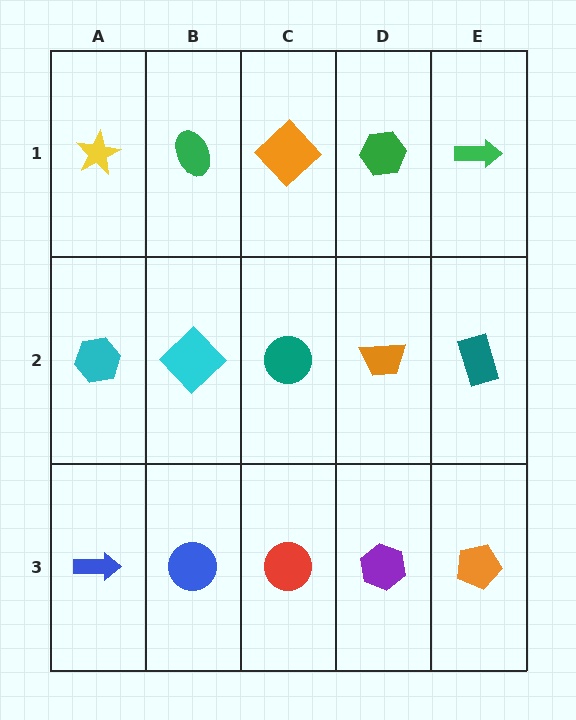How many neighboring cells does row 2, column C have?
4.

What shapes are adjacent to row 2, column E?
A green arrow (row 1, column E), an orange pentagon (row 3, column E), an orange trapezoid (row 2, column D).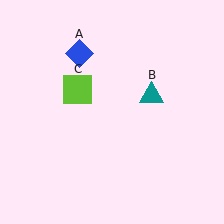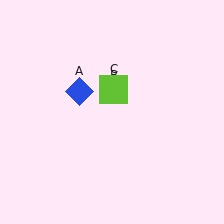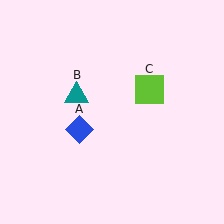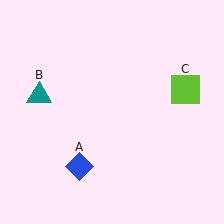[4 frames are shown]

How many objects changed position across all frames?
3 objects changed position: blue diamond (object A), teal triangle (object B), lime square (object C).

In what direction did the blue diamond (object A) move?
The blue diamond (object A) moved down.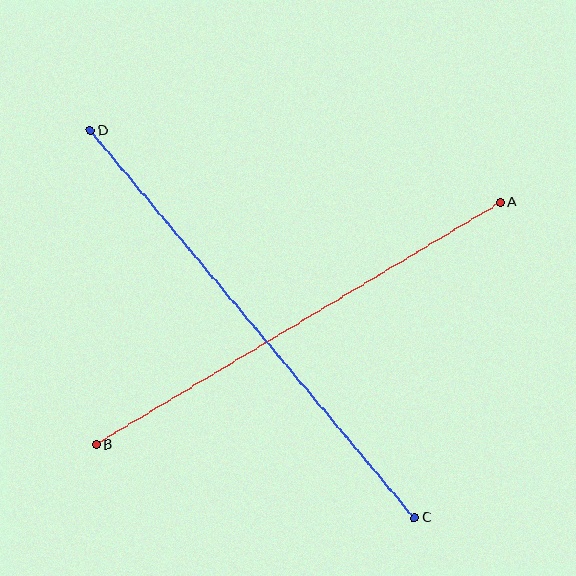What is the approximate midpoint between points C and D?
The midpoint is at approximately (252, 324) pixels.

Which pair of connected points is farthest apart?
Points C and D are farthest apart.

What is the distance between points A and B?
The distance is approximately 471 pixels.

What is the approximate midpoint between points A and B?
The midpoint is at approximately (298, 324) pixels.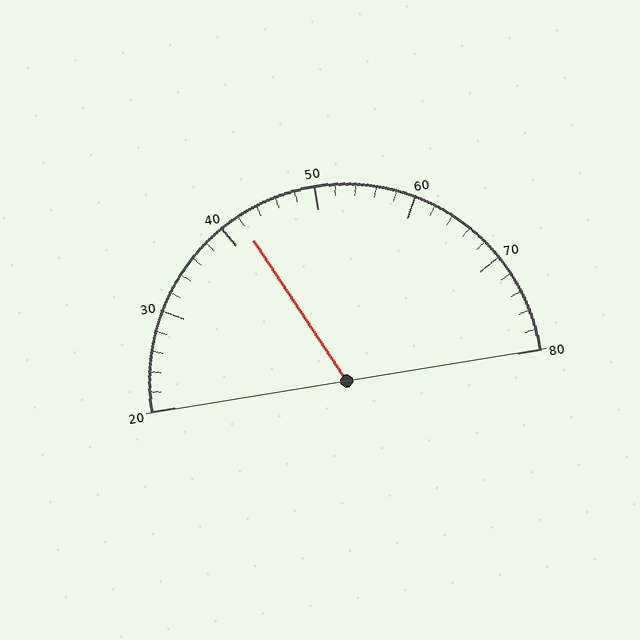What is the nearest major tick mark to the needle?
The nearest major tick mark is 40.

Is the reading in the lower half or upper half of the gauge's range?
The reading is in the lower half of the range (20 to 80).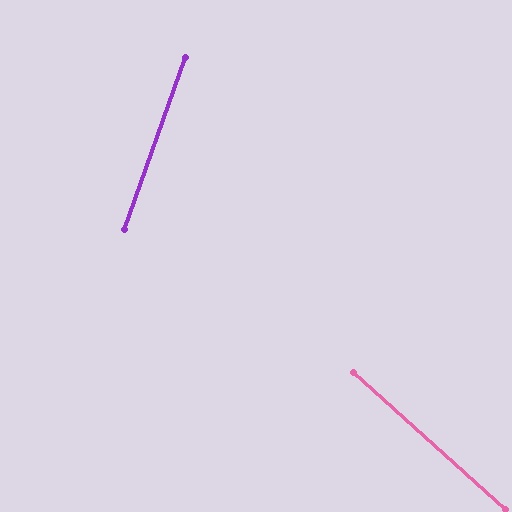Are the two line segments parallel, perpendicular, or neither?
Neither parallel nor perpendicular — they differ by about 67°.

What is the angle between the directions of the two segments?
Approximately 67 degrees.